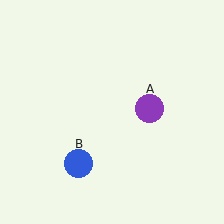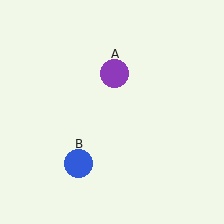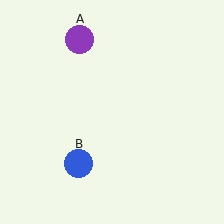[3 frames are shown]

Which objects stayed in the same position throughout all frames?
Blue circle (object B) remained stationary.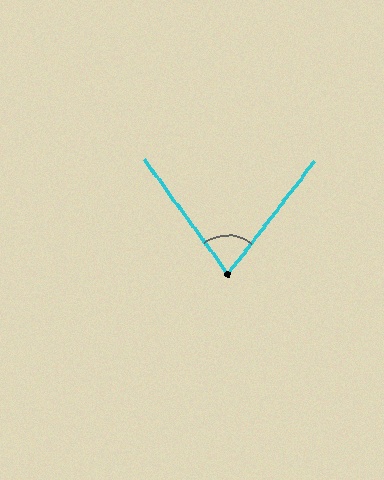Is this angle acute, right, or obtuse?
It is acute.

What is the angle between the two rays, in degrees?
Approximately 73 degrees.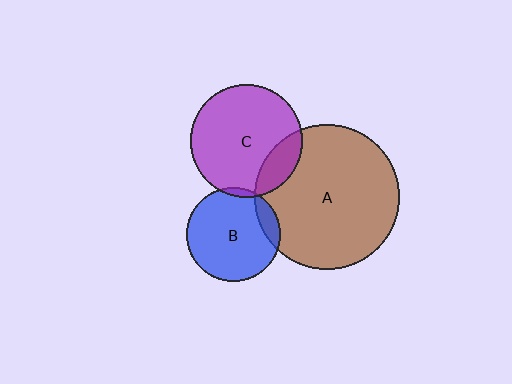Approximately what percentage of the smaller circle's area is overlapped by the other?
Approximately 15%.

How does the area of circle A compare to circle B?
Approximately 2.4 times.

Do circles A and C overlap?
Yes.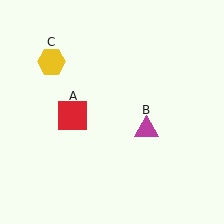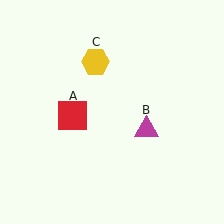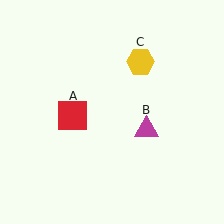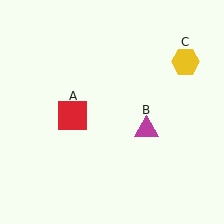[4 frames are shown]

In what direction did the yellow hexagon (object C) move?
The yellow hexagon (object C) moved right.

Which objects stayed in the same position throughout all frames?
Red square (object A) and magenta triangle (object B) remained stationary.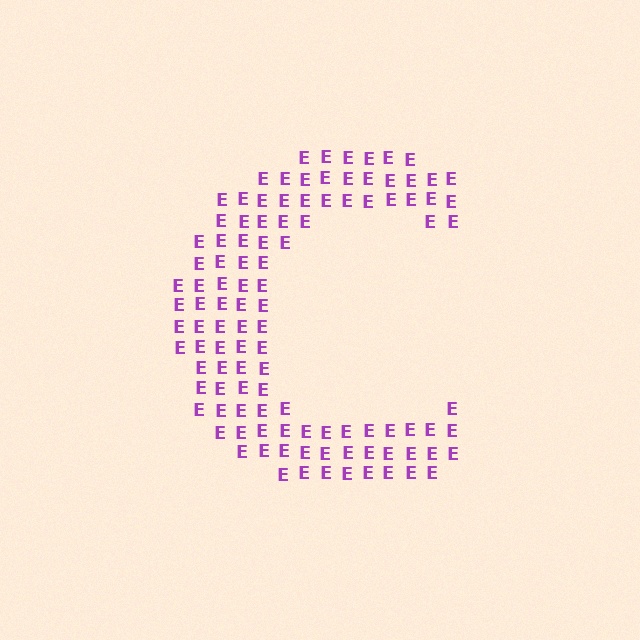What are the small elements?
The small elements are letter E's.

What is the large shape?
The large shape is the letter C.